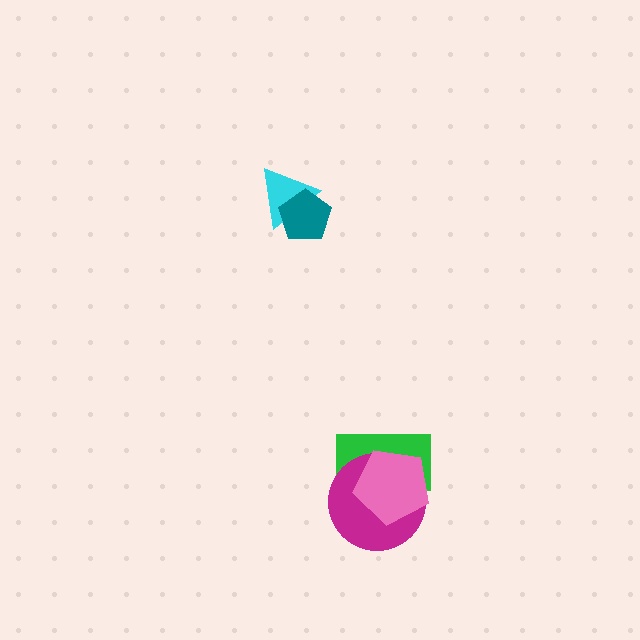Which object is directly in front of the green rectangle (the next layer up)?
The magenta circle is directly in front of the green rectangle.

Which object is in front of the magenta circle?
The pink pentagon is in front of the magenta circle.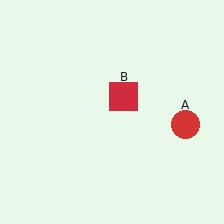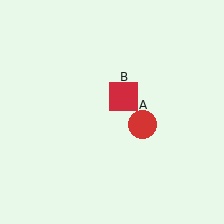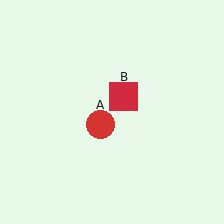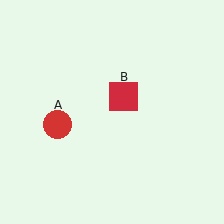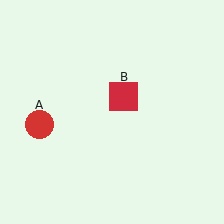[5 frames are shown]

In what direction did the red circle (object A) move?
The red circle (object A) moved left.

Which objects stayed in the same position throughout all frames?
Red square (object B) remained stationary.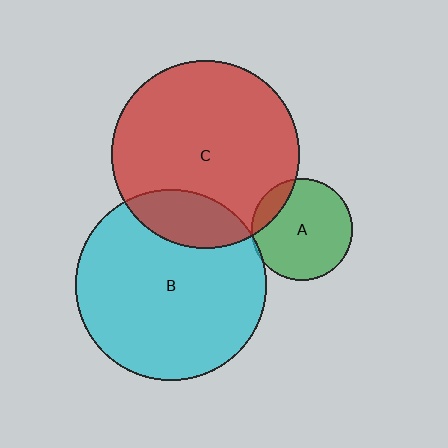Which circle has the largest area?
Circle B (cyan).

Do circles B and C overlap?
Yes.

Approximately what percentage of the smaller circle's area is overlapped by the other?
Approximately 20%.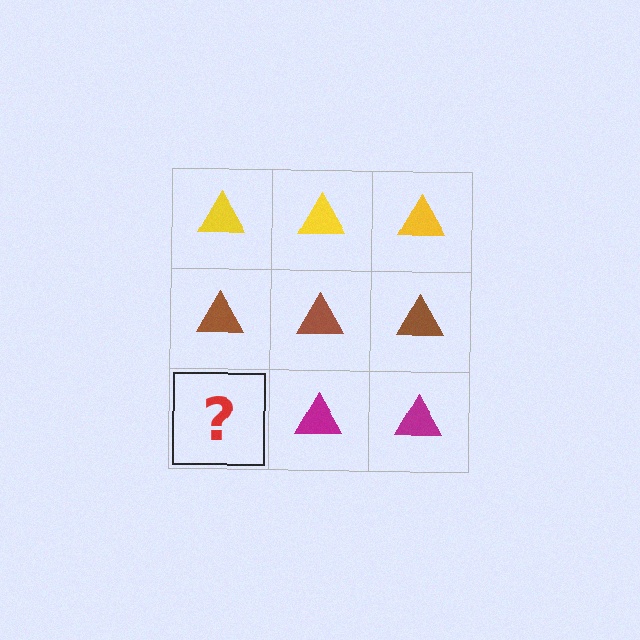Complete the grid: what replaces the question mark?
The question mark should be replaced with a magenta triangle.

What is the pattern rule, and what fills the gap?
The rule is that each row has a consistent color. The gap should be filled with a magenta triangle.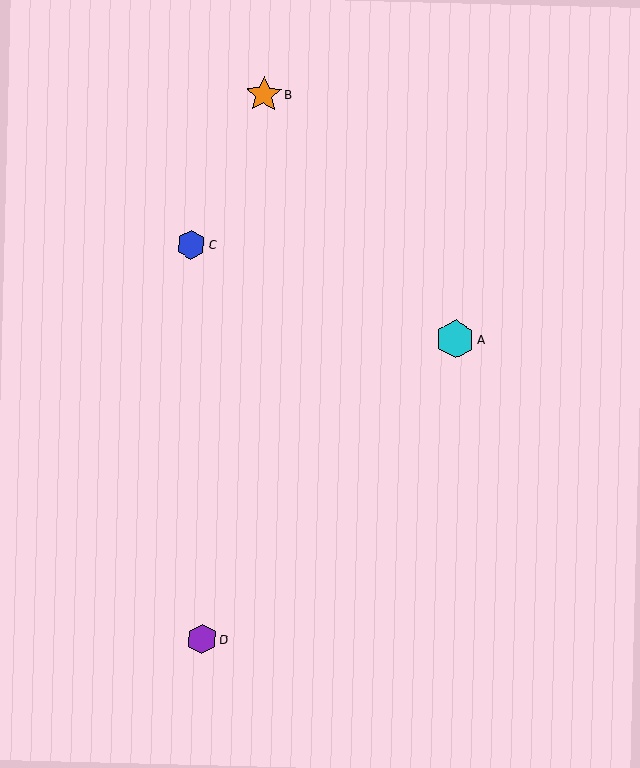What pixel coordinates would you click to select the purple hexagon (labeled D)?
Click at (202, 639) to select the purple hexagon D.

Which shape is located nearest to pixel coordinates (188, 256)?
The blue hexagon (labeled C) at (191, 245) is nearest to that location.